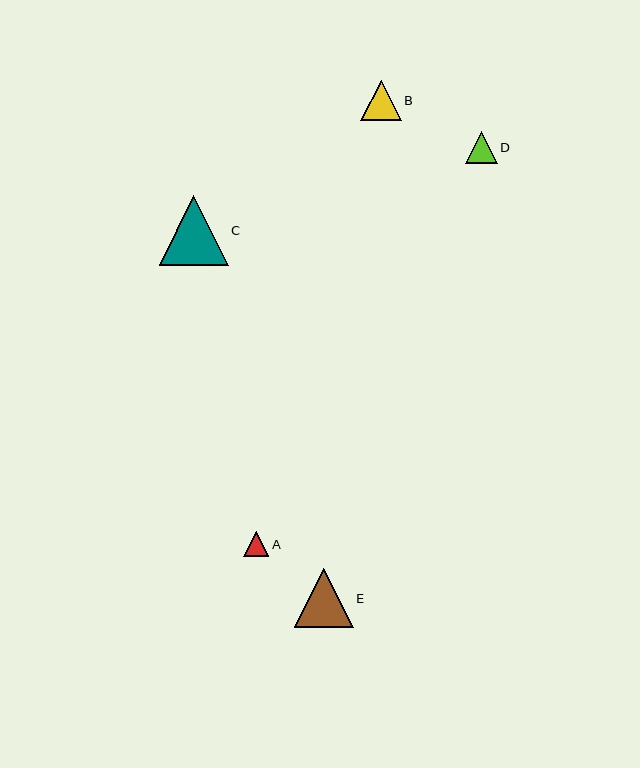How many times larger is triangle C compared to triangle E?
Triangle C is approximately 1.2 times the size of triangle E.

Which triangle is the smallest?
Triangle A is the smallest with a size of approximately 25 pixels.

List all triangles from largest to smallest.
From largest to smallest: C, E, B, D, A.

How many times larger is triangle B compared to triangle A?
Triangle B is approximately 1.6 times the size of triangle A.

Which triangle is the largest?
Triangle C is the largest with a size of approximately 69 pixels.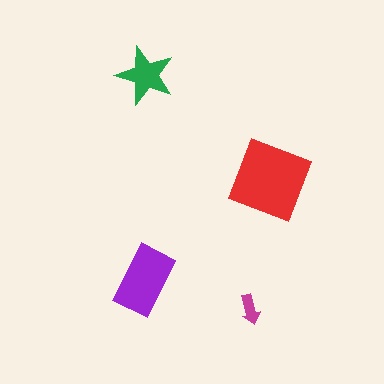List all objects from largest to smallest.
The red diamond, the purple rectangle, the green star, the magenta arrow.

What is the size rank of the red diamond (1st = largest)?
1st.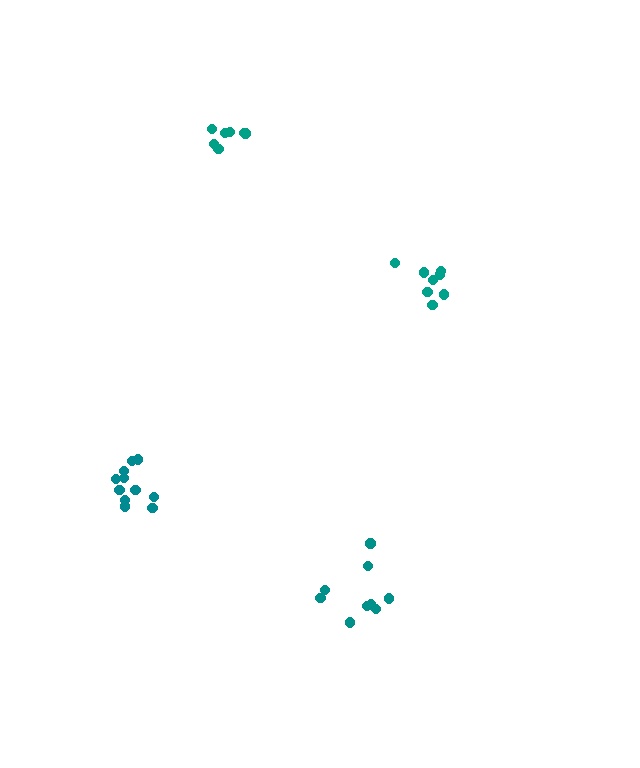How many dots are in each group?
Group 1: 7 dots, Group 2: 10 dots, Group 3: 11 dots, Group 4: 8 dots (36 total).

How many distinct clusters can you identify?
There are 4 distinct clusters.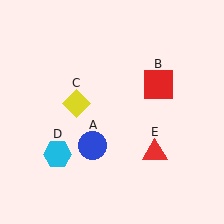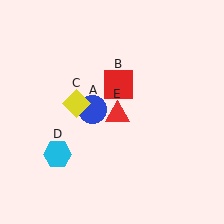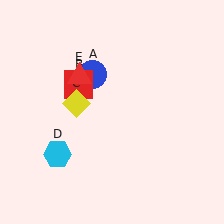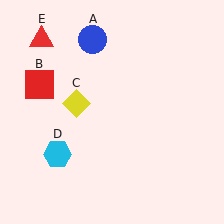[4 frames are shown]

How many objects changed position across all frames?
3 objects changed position: blue circle (object A), red square (object B), red triangle (object E).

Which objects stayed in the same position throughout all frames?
Yellow diamond (object C) and cyan hexagon (object D) remained stationary.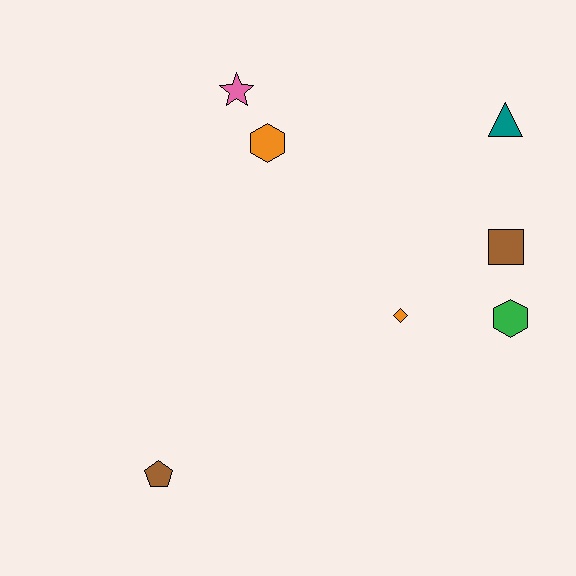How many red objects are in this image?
There are no red objects.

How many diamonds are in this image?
There is 1 diamond.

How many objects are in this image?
There are 7 objects.